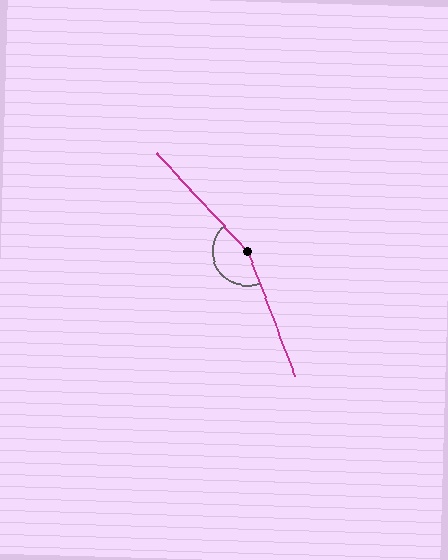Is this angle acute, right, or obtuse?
It is obtuse.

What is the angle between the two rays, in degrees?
Approximately 158 degrees.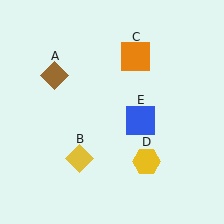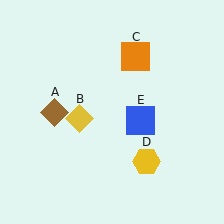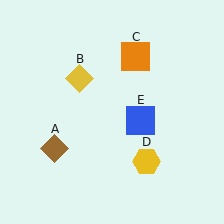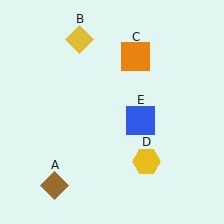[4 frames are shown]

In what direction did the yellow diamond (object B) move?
The yellow diamond (object B) moved up.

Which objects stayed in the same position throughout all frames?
Orange square (object C) and yellow hexagon (object D) and blue square (object E) remained stationary.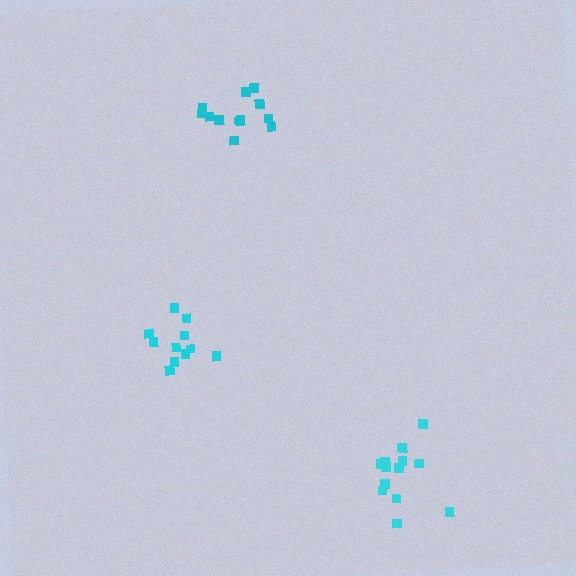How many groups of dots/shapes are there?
There are 3 groups.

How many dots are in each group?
Group 1: 12 dots, Group 2: 11 dots, Group 3: 13 dots (36 total).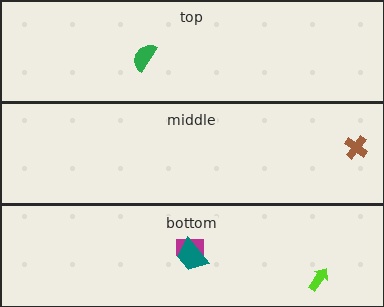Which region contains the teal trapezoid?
The bottom region.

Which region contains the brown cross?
The middle region.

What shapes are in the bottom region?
The lime arrow, the magenta rectangle, the teal trapezoid.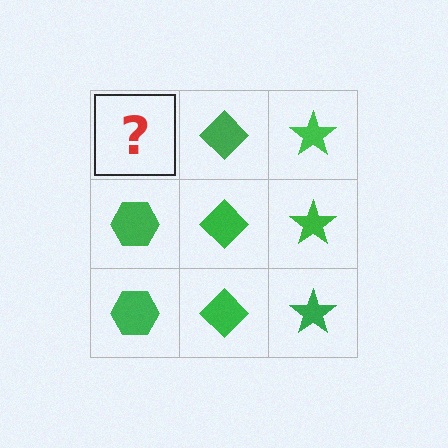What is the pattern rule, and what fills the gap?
The rule is that each column has a consistent shape. The gap should be filled with a green hexagon.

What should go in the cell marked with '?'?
The missing cell should contain a green hexagon.